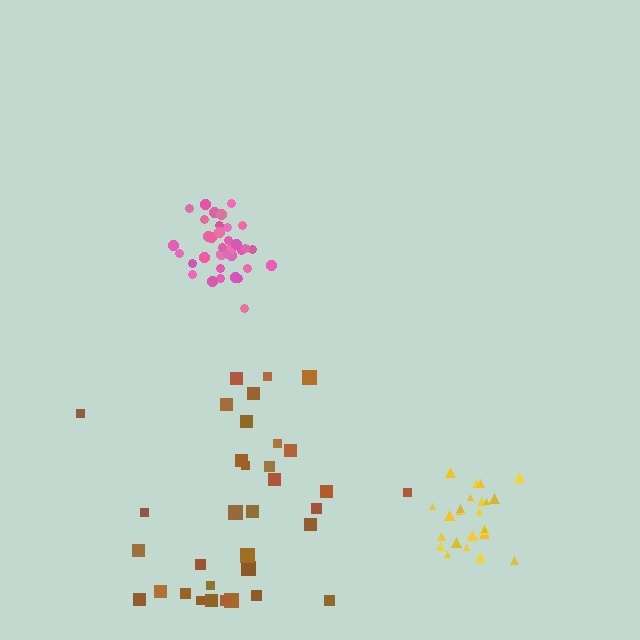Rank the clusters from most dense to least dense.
pink, yellow, brown.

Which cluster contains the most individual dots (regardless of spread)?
Pink (35).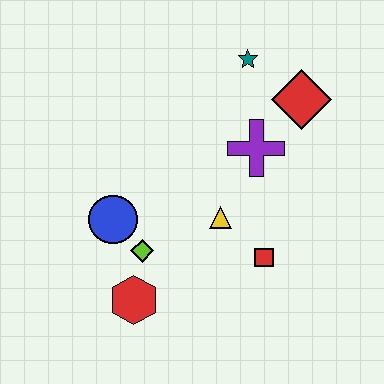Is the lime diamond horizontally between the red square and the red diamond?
No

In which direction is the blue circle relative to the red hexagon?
The blue circle is above the red hexagon.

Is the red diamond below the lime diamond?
No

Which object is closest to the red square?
The yellow triangle is closest to the red square.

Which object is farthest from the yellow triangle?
The teal star is farthest from the yellow triangle.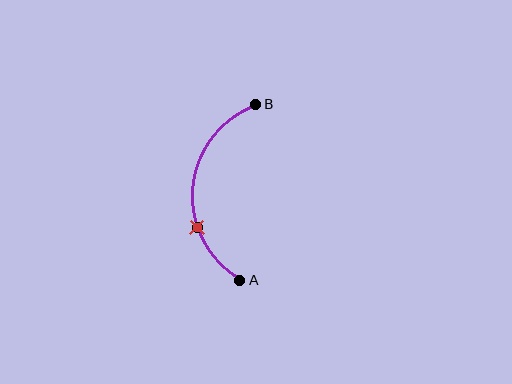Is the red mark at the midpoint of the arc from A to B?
No. The red mark lies on the arc but is closer to endpoint A. The arc midpoint would be at the point on the curve equidistant along the arc from both A and B.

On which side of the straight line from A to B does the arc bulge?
The arc bulges to the left of the straight line connecting A and B.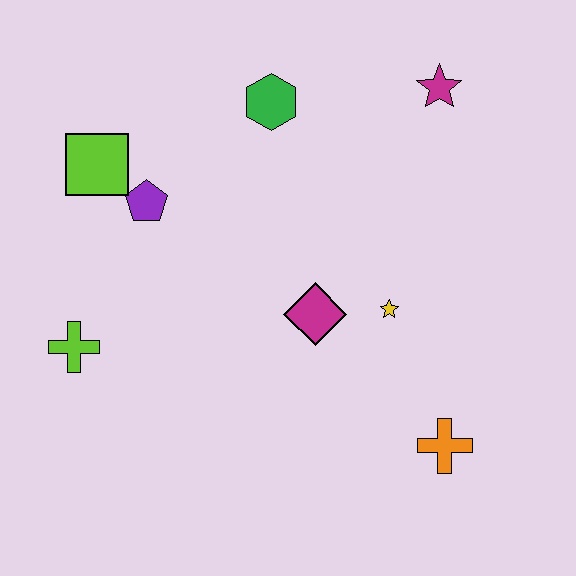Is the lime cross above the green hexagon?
No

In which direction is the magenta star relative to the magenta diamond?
The magenta star is above the magenta diamond.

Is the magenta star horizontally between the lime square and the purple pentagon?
No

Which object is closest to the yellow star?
The magenta diamond is closest to the yellow star.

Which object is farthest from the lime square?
The orange cross is farthest from the lime square.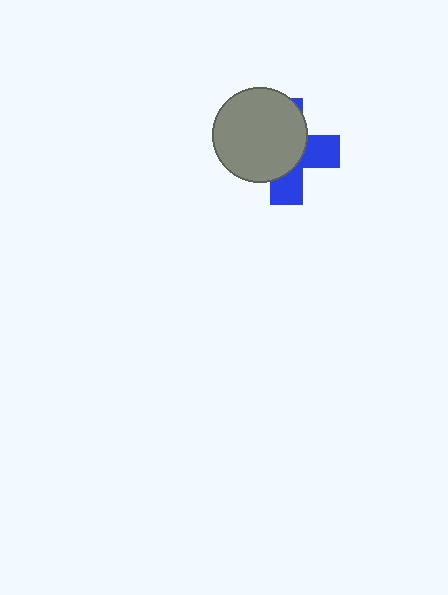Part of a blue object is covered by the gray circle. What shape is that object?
It is a cross.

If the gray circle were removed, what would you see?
You would see the complete blue cross.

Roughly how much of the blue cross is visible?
A small part of it is visible (roughly 38%).